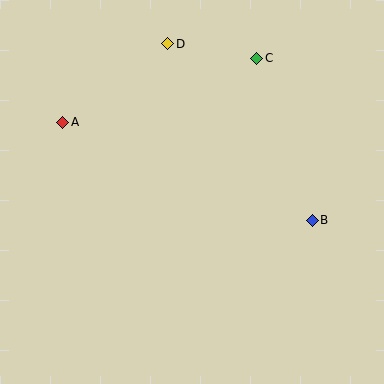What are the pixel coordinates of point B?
Point B is at (312, 220).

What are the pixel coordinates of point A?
Point A is at (63, 122).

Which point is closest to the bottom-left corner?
Point A is closest to the bottom-left corner.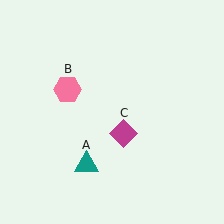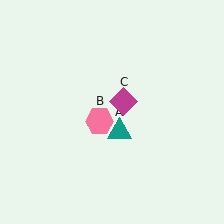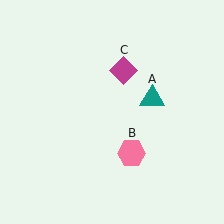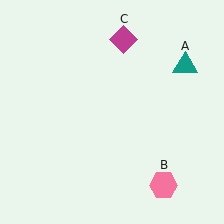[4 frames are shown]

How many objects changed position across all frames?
3 objects changed position: teal triangle (object A), pink hexagon (object B), magenta diamond (object C).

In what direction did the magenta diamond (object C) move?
The magenta diamond (object C) moved up.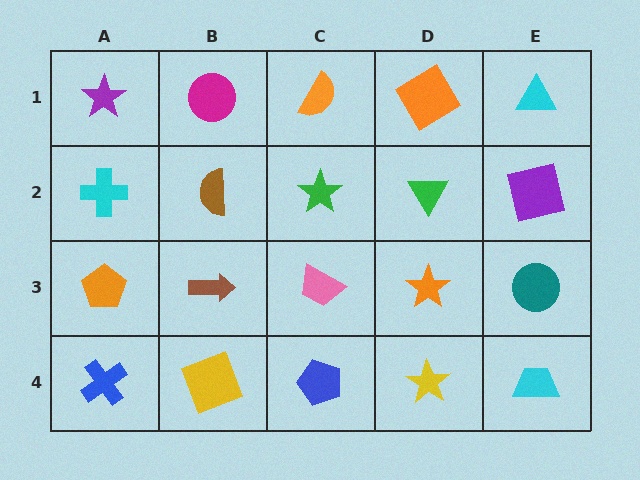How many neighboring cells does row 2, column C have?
4.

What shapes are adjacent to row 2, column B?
A magenta circle (row 1, column B), a brown arrow (row 3, column B), a cyan cross (row 2, column A), a green star (row 2, column C).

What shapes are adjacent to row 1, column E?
A purple square (row 2, column E), an orange diamond (row 1, column D).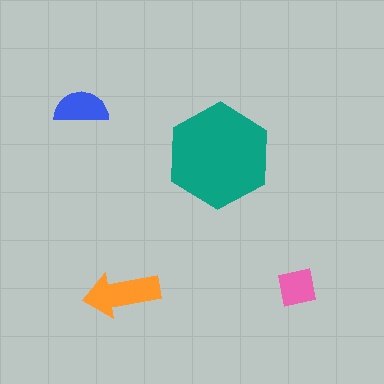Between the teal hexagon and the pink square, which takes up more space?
The teal hexagon.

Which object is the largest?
The teal hexagon.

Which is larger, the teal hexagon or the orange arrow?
The teal hexagon.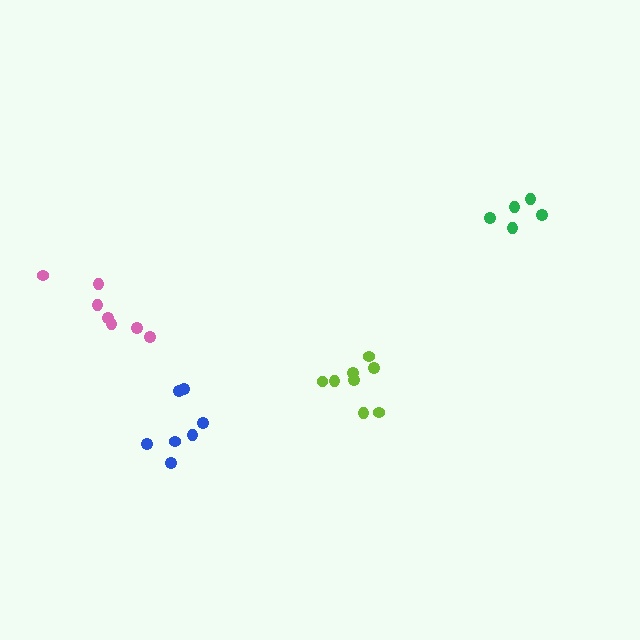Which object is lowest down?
The blue cluster is bottommost.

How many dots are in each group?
Group 1: 7 dots, Group 2: 8 dots, Group 3: 5 dots, Group 4: 7 dots (27 total).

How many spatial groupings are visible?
There are 4 spatial groupings.